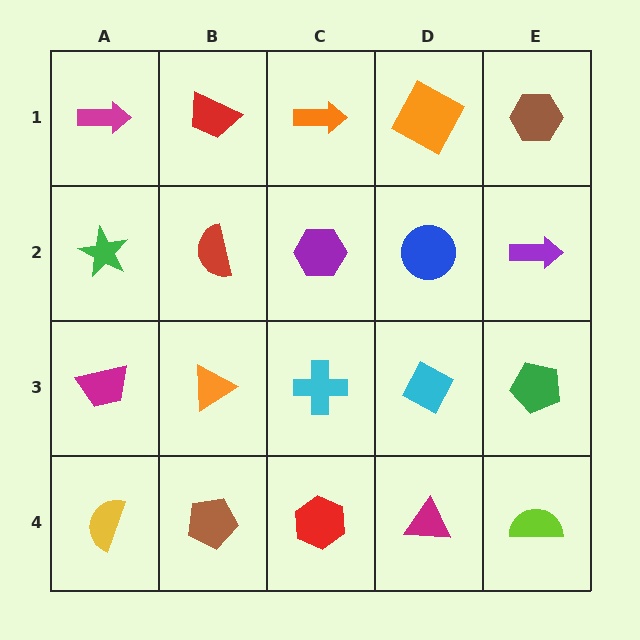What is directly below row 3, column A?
A yellow semicircle.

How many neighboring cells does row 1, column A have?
2.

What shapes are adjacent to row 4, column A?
A magenta trapezoid (row 3, column A), a brown pentagon (row 4, column B).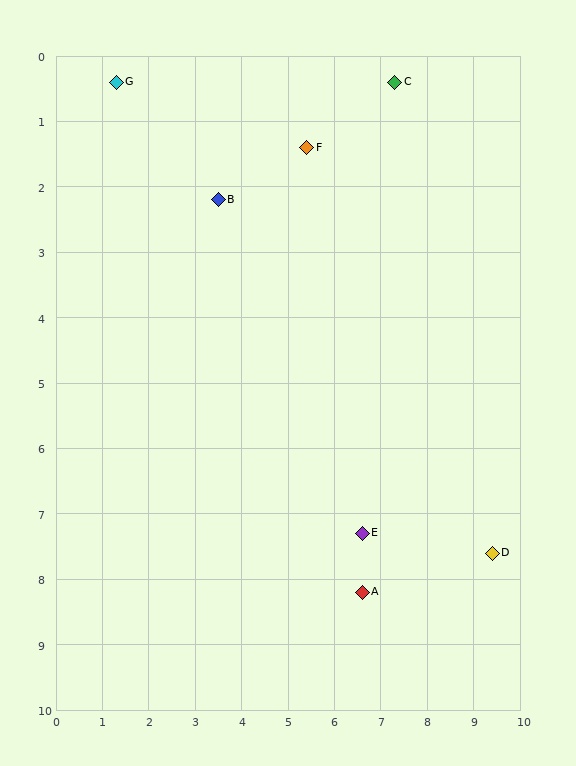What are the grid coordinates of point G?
Point G is at approximately (1.3, 0.4).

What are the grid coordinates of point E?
Point E is at approximately (6.6, 7.3).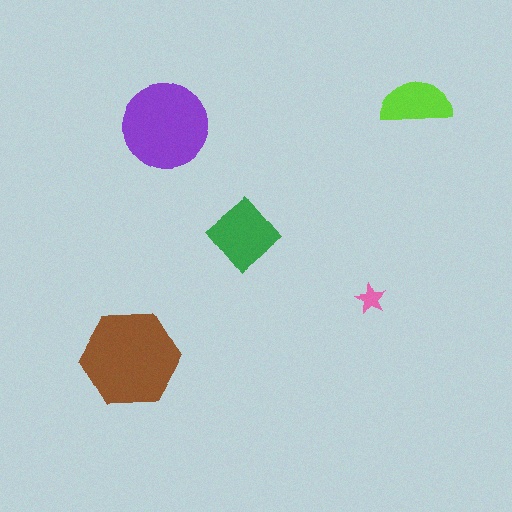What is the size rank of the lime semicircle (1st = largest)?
4th.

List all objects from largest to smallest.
The brown hexagon, the purple circle, the green diamond, the lime semicircle, the pink star.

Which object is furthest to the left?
The brown hexagon is leftmost.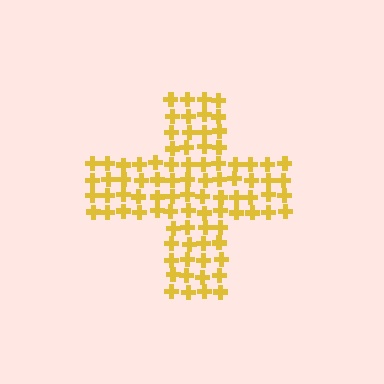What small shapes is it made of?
It is made of small crosses.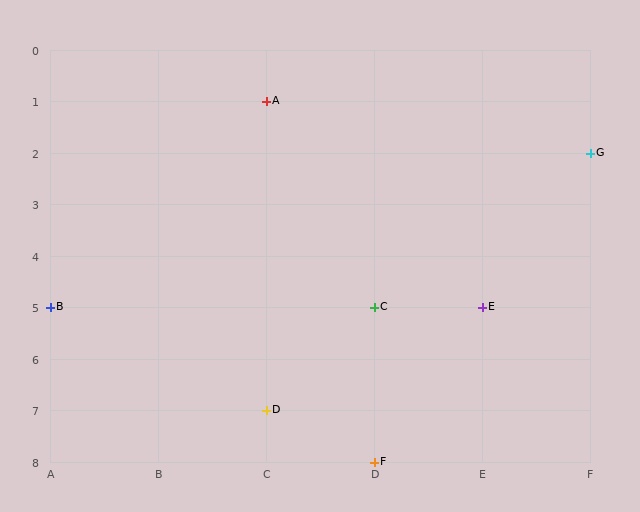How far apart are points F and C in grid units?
Points F and C are 3 rows apart.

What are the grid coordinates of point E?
Point E is at grid coordinates (E, 5).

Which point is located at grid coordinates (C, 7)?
Point D is at (C, 7).